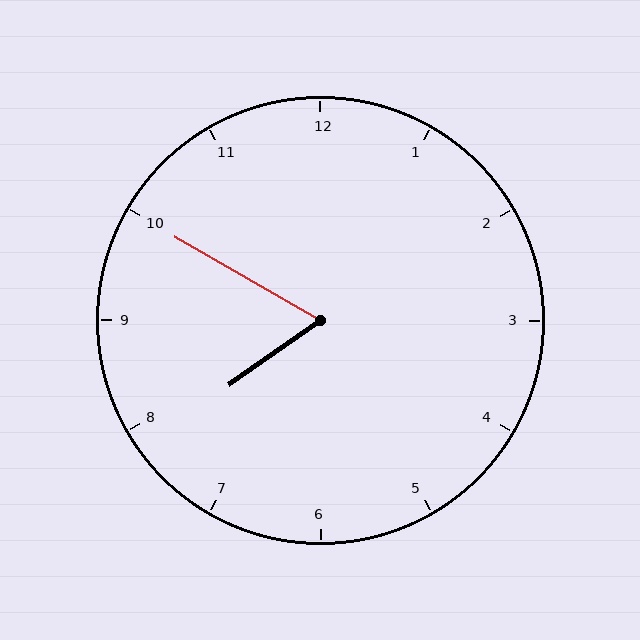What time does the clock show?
7:50.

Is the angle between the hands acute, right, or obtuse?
It is acute.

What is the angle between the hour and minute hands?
Approximately 65 degrees.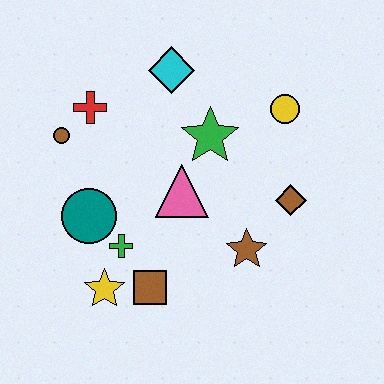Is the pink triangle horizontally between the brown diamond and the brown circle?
Yes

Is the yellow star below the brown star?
Yes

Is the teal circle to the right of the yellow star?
No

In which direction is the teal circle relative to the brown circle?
The teal circle is below the brown circle.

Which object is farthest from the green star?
The yellow star is farthest from the green star.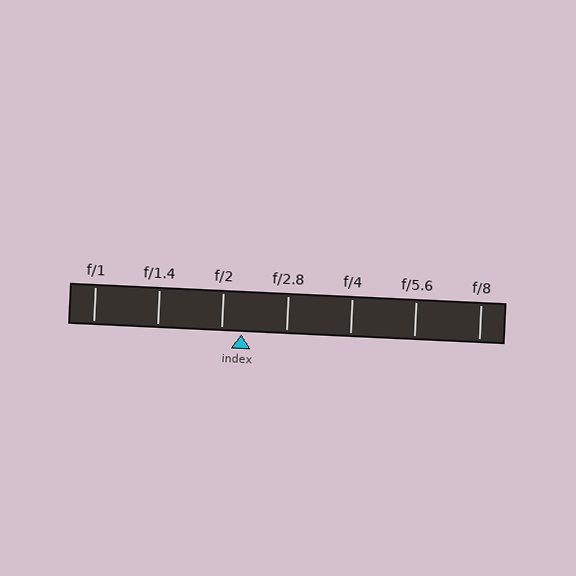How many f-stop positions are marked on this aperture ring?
There are 7 f-stop positions marked.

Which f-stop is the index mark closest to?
The index mark is closest to f/2.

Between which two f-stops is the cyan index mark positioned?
The index mark is between f/2 and f/2.8.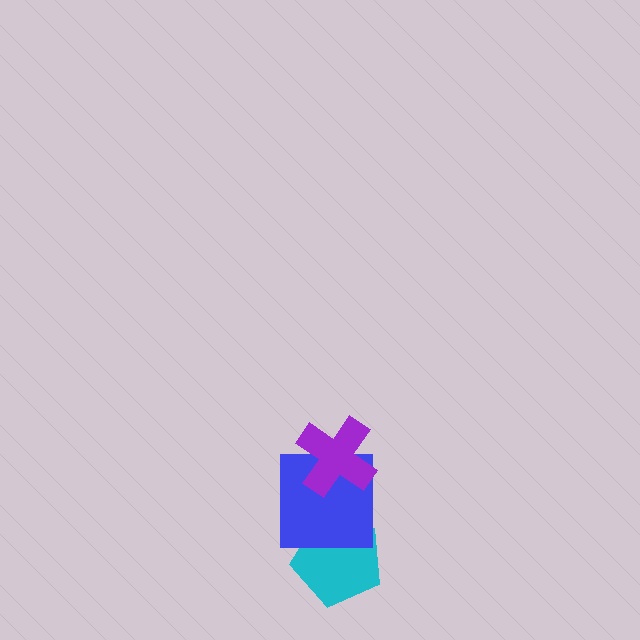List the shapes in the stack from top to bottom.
From top to bottom: the purple cross, the blue square, the cyan pentagon.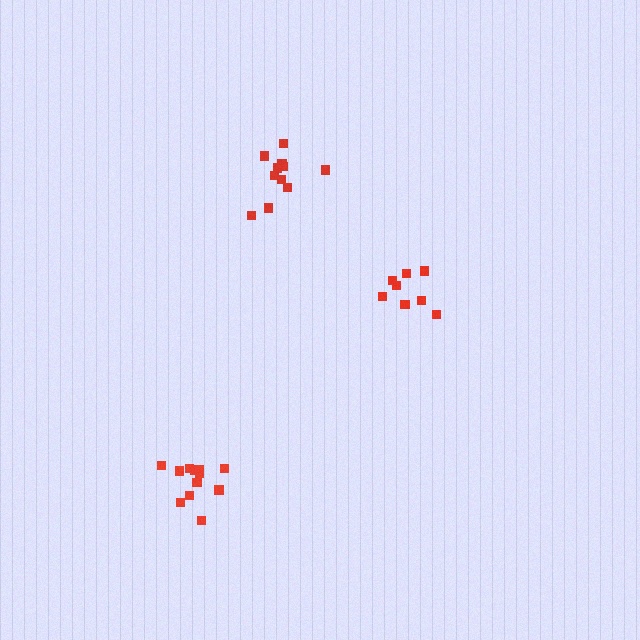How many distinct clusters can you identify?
There are 3 distinct clusters.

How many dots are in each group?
Group 1: 13 dots, Group 2: 11 dots, Group 3: 8 dots (32 total).